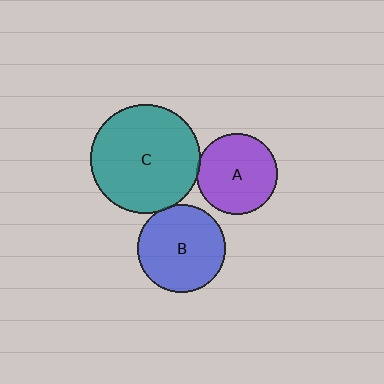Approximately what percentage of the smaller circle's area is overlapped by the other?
Approximately 5%.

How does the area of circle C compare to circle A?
Approximately 1.8 times.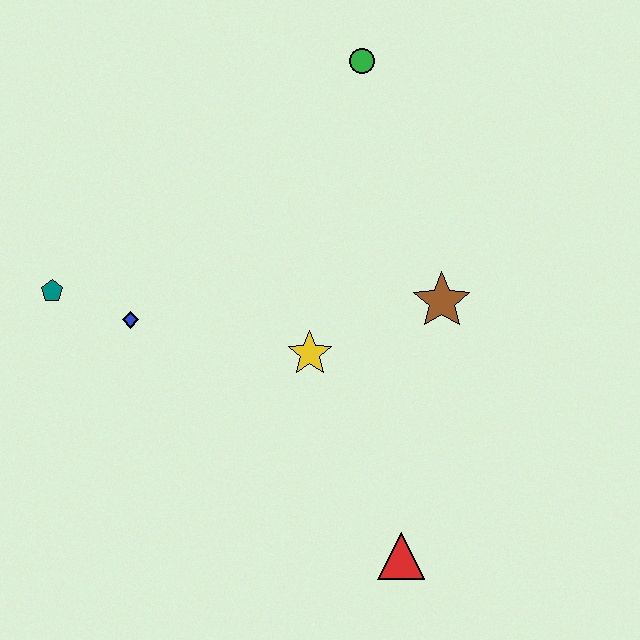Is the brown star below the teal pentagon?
Yes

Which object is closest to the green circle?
The brown star is closest to the green circle.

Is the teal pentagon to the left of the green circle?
Yes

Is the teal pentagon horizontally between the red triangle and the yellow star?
No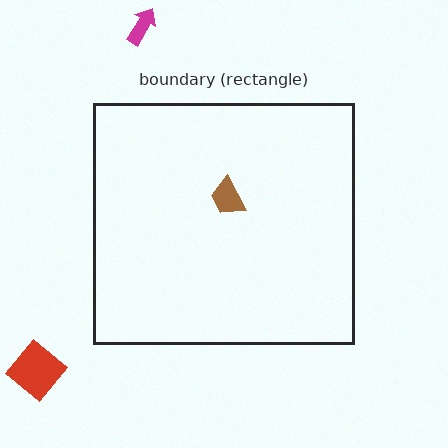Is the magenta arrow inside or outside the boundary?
Outside.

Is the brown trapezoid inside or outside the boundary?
Inside.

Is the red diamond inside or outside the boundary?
Outside.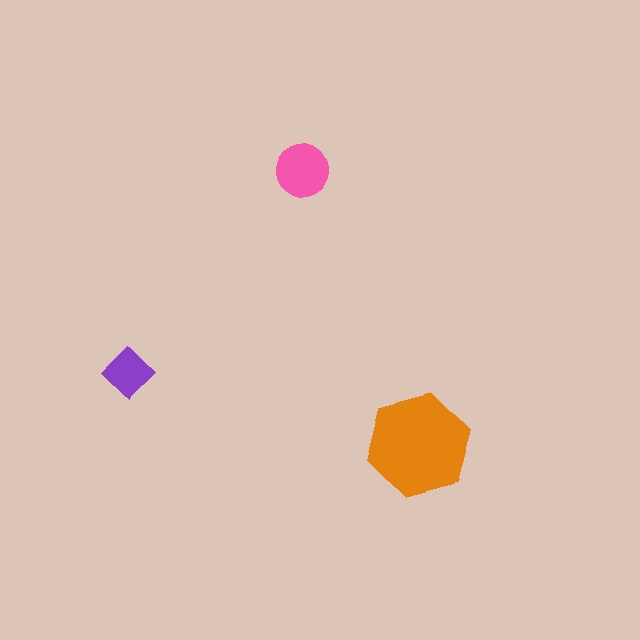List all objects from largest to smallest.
The orange hexagon, the pink circle, the purple diamond.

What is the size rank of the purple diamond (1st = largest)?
3rd.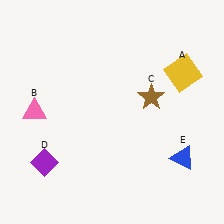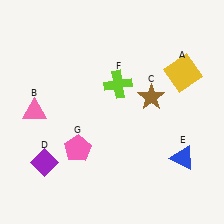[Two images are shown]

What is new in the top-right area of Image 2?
A lime cross (F) was added in the top-right area of Image 2.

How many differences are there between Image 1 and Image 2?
There are 2 differences between the two images.